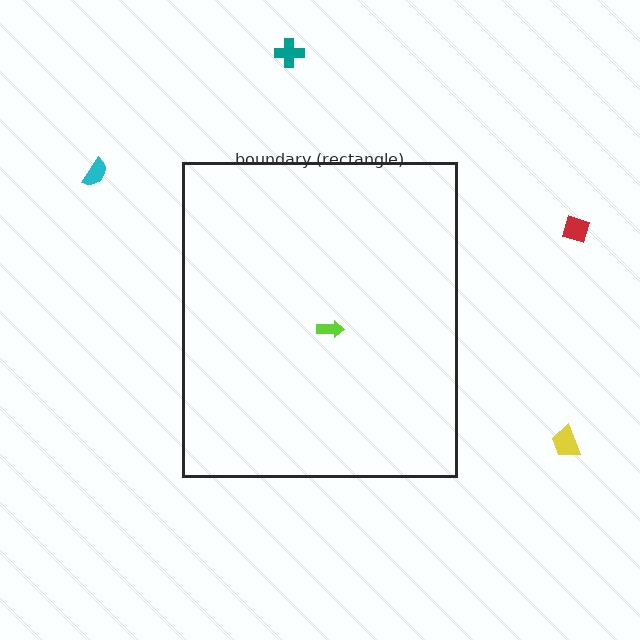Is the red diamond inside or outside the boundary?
Outside.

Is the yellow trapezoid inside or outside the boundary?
Outside.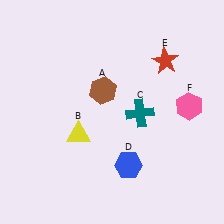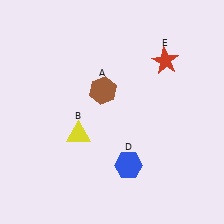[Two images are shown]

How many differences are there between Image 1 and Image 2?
There are 2 differences between the two images.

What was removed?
The teal cross (C), the pink hexagon (F) were removed in Image 2.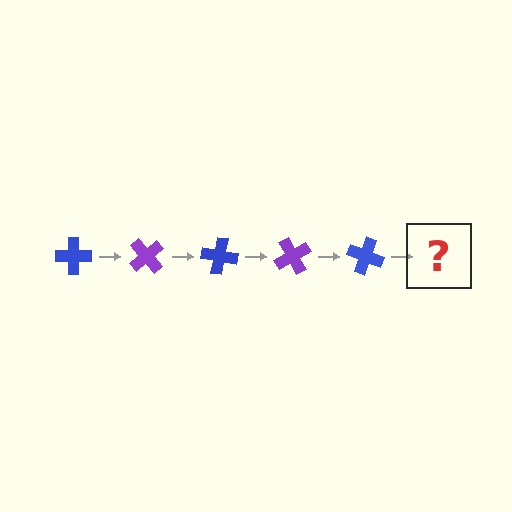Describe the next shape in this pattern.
It should be a purple cross, rotated 250 degrees from the start.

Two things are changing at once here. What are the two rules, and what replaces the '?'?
The two rules are that it rotates 50 degrees each step and the color cycles through blue and purple. The '?' should be a purple cross, rotated 250 degrees from the start.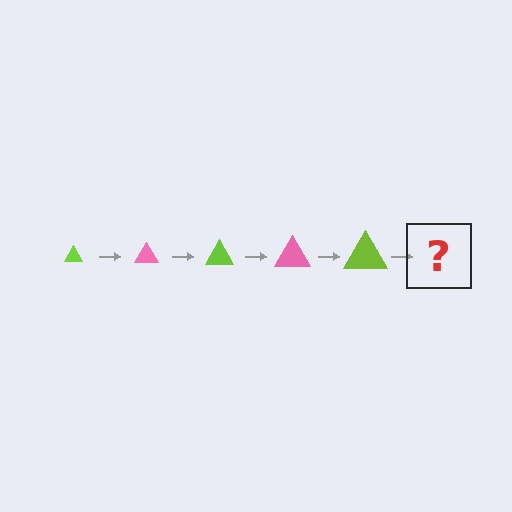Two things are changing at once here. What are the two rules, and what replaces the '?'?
The two rules are that the triangle grows larger each step and the color cycles through lime and pink. The '?' should be a pink triangle, larger than the previous one.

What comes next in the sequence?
The next element should be a pink triangle, larger than the previous one.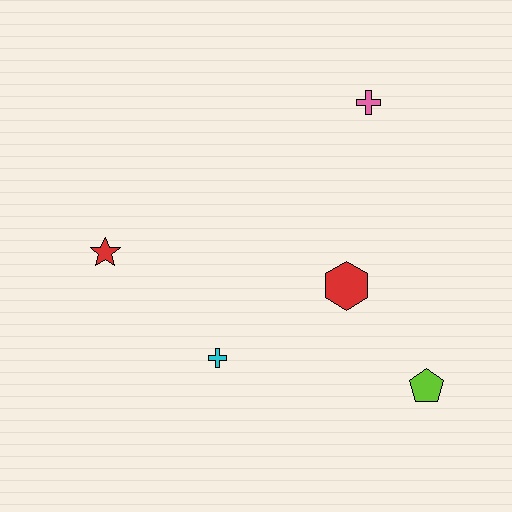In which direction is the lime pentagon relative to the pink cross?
The lime pentagon is below the pink cross.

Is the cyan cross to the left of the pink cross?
Yes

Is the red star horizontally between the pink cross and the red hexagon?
No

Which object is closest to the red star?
The cyan cross is closest to the red star.